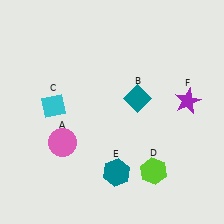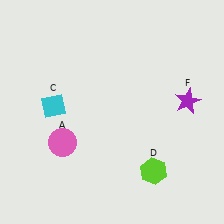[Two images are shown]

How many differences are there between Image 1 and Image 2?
There are 2 differences between the two images.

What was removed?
The teal diamond (B), the teal hexagon (E) were removed in Image 2.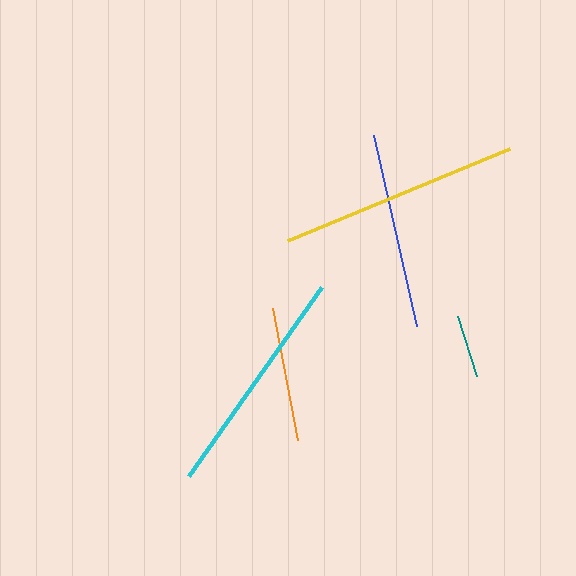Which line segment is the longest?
The yellow line is the longest at approximately 240 pixels.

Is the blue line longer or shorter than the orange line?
The blue line is longer than the orange line.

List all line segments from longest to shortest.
From longest to shortest: yellow, cyan, blue, orange, teal.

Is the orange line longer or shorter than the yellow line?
The yellow line is longer than the orange line.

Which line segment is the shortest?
The teal line is the shortest at approximately 63 pixels.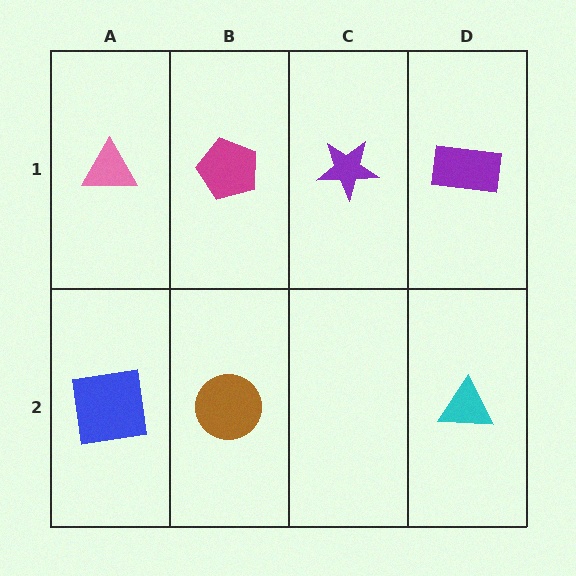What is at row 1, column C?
A purple star.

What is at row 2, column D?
A cyan triangle.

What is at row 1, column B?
A magenta pentagon.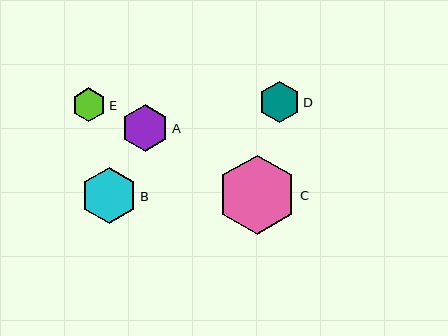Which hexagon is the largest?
Hexagon C is the largest with a size of approximately 80 pixels.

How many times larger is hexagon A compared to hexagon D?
Hexagon A is approximately 1.1 times the size of hexagon D.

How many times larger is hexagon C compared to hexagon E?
Hexagon C is approximately 2.3 times the size of hexagon E.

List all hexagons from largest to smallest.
From largest to smallest: C, B, A, D, E.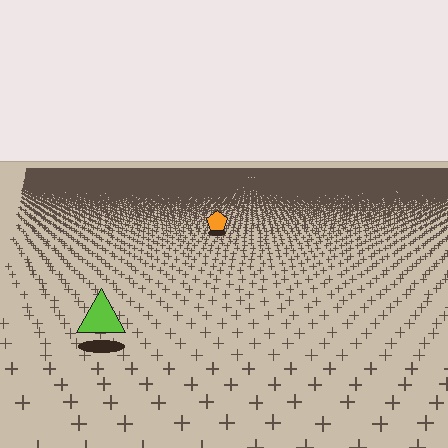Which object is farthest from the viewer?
The orange pentagon is farthest from the viewer. It appears smaller and the ground texture around it is denser.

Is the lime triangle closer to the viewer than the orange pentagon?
Yes. The lime triangle is closer — you can tell from the texture gradient: the ground texture is coarser near it.